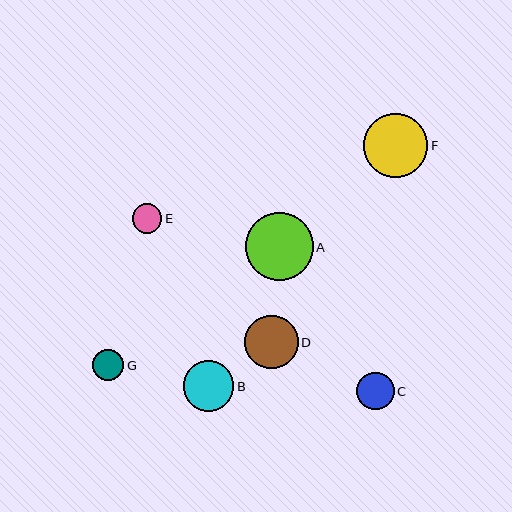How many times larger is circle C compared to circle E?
Circle C is approximately 1.3 times the size of circle E.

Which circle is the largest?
Circle A is the largest with a size of approximately 68 pixels.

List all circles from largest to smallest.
From largest to smallest: A, F, D, B, C, G, E.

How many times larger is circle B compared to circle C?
Circle B is approximately 1.4 times the size of circle C.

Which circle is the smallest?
Circle E is the smallest with a size of approximately 30 pixels.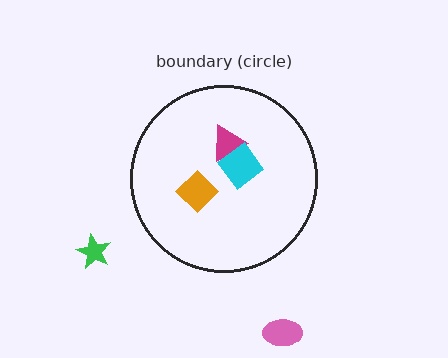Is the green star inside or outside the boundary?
Outside.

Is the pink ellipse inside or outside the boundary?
Outside.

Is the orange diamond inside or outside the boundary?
Inside.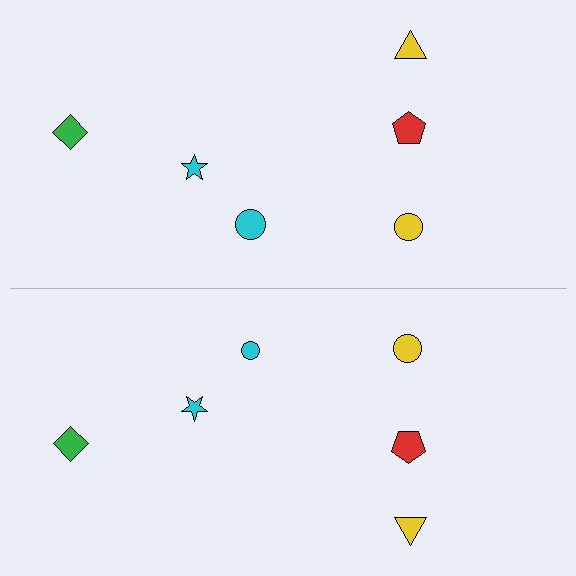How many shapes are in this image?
There are 12 shapes in this image.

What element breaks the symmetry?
The cyan circle on the bottom side has a different size than its mirror counterpart.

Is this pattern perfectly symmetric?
No, the pattern is not perfectly symmetric. The cyan circle on the bottom side has a different size than its mirror counterpart.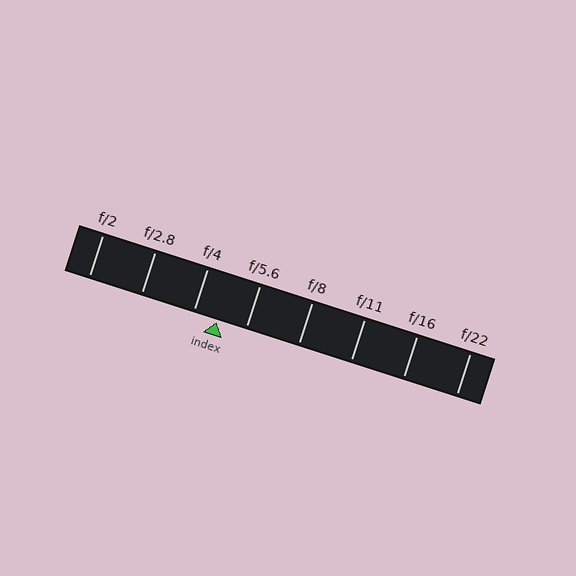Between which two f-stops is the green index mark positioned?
The index mark is between f/4 and f/5.6.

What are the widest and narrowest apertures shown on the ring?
The widest aperture shown is f/2 and the narrowest is f/22.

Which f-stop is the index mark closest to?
The index mark is closest to f/4.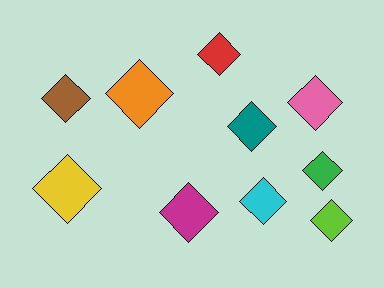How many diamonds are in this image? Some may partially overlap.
There are 10 diamonds.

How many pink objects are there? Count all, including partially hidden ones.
There is 1 pink object.